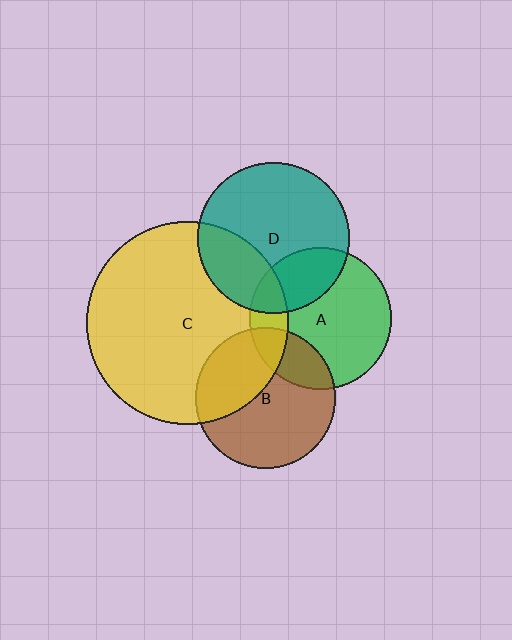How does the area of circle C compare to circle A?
Approximately 2.0 times.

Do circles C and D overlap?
Yes.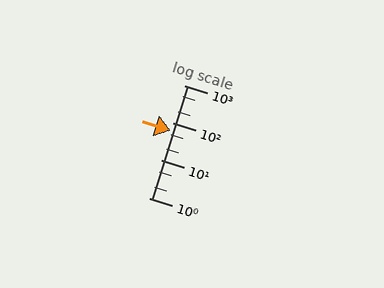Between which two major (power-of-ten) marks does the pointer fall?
The pointer is between 10 and 100.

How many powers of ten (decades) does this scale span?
The scale spans 3 decades, from 1 to 1000.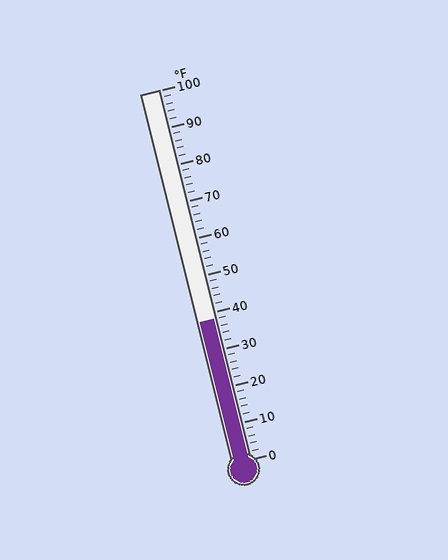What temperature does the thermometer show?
The thermometer shows approximately 38°F.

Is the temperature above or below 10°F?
The temperature is above 10°F.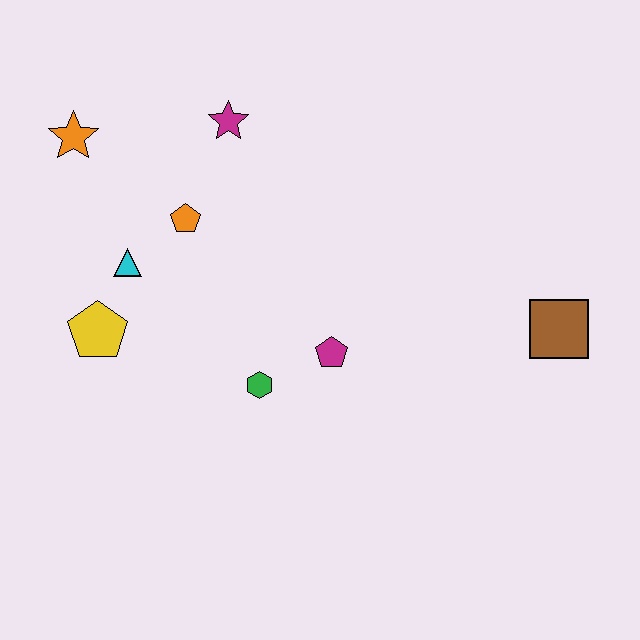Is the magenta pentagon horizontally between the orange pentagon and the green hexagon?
No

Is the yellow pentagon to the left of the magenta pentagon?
Yes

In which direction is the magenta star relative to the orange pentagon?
The magenta star is above the orange pentagon.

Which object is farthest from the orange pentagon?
The brown square is farthest from the orange pentagon.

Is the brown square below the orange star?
Yes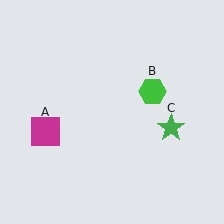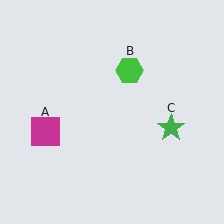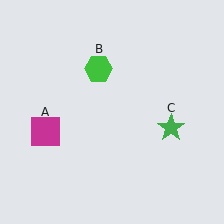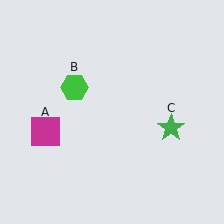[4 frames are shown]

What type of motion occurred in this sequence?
The green hexagon (object B) rotated counterclockwise around the center of the scene.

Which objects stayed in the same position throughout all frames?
Magenta square (object A) and green star (object C) remained stationary.